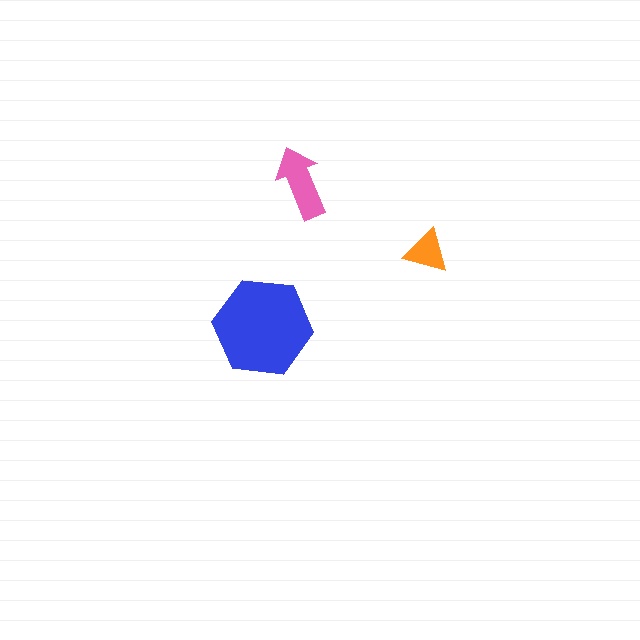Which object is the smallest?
The orange triangle.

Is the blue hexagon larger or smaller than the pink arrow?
Larger.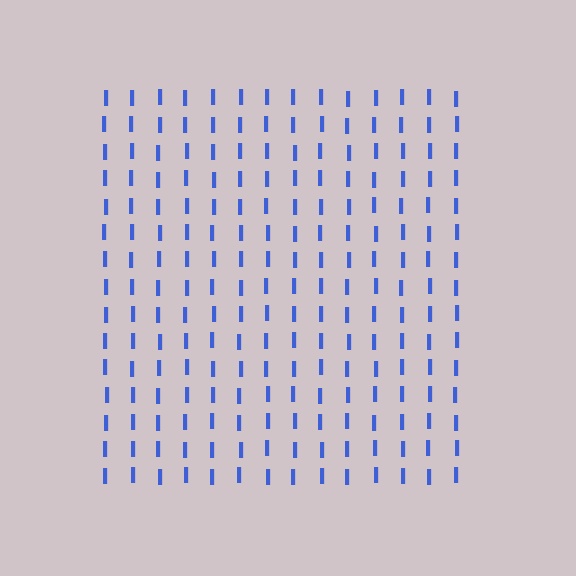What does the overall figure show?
The overall figure shows a square.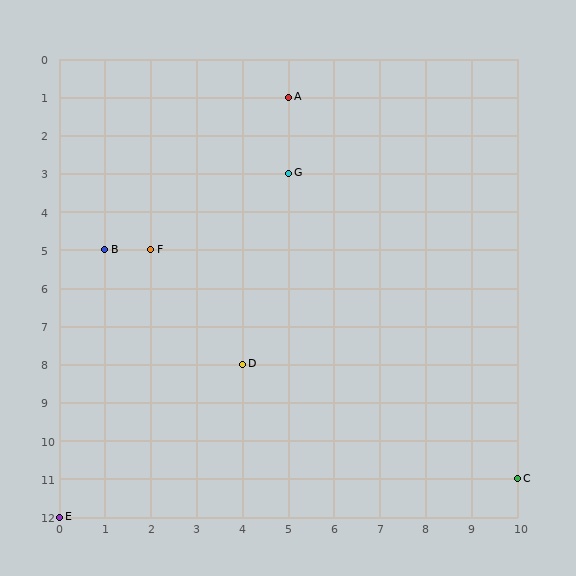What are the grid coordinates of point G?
Point G is at grid coordinates (5, 3).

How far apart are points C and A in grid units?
Points C and A are 5 columns and 10 rows apart (about 11.2 grid units diagonally).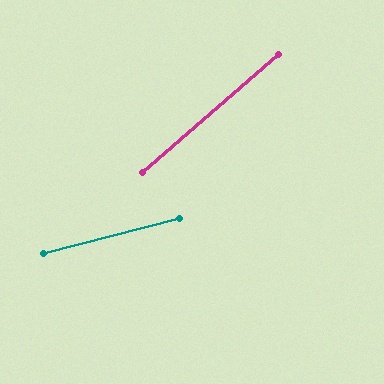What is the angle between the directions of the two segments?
Approximately 27 degrees.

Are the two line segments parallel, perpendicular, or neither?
Neither parallel nor perpendicular — they differ by about 27°.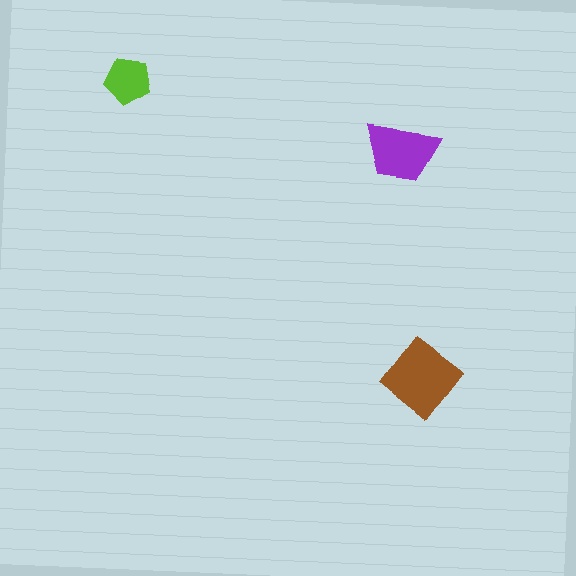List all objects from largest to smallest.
The brown diamond, the purple trapezoid, the lime pentagon.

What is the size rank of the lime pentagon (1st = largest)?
3rd.